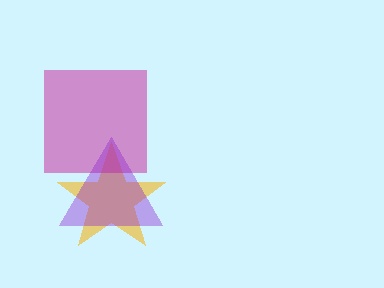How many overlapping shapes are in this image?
There are 3 overlapping shapes in the image.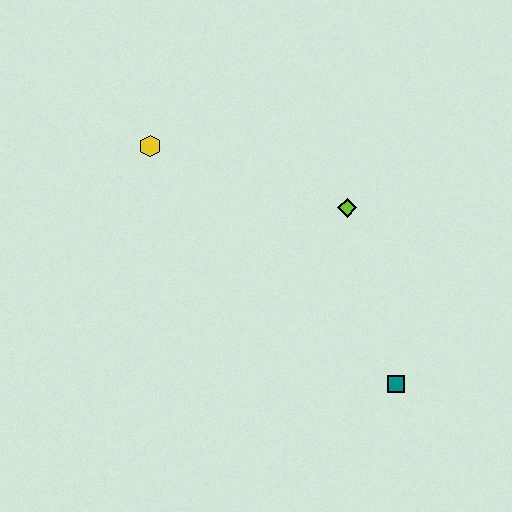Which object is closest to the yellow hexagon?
The lime diamond is closest to the yellow hexagon.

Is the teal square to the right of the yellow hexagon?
Yes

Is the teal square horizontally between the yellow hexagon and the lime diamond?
No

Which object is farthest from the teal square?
The yellow hexagon is farthest from the teal square.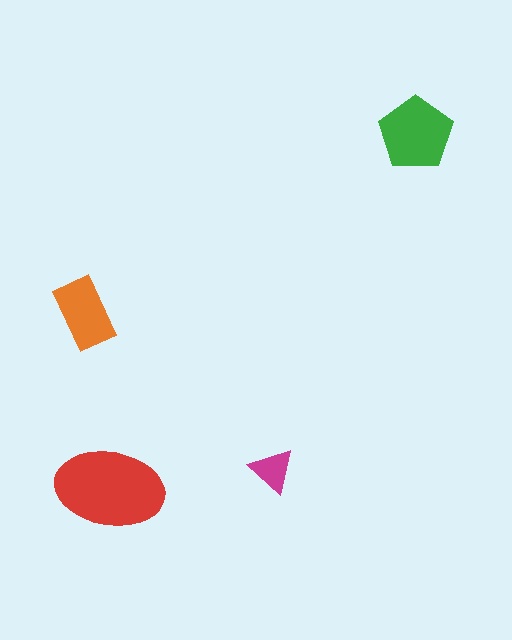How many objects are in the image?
There are 4 objects in the image.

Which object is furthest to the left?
The orange rectangle is leftmost.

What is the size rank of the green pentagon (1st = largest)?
2nd.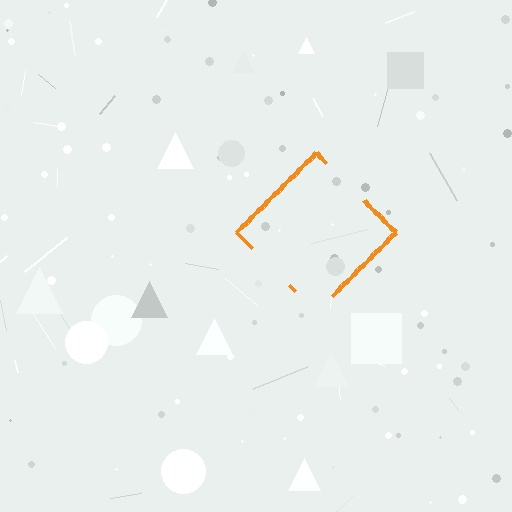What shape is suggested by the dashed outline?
The dashed outline suggests a diamond.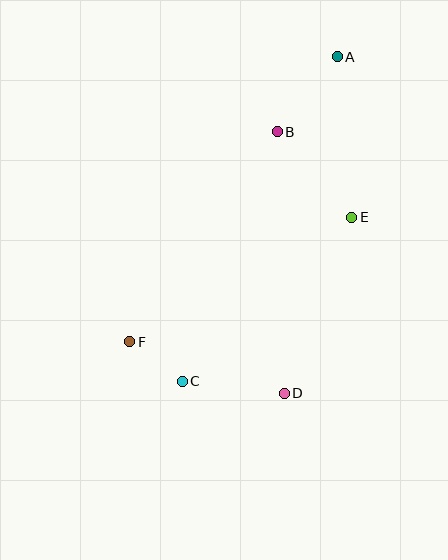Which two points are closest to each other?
Points C and F are closest to each other.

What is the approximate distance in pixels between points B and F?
The distance between B and F is approximately 256 pixels.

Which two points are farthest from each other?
Points A and C are farthest from each other.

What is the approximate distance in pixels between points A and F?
The distance between A and F is approximately 353 pixels.